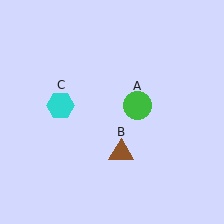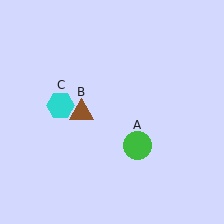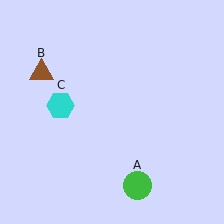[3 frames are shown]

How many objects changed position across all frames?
2 objects changed position: green circle (object A), brown triangle (object B).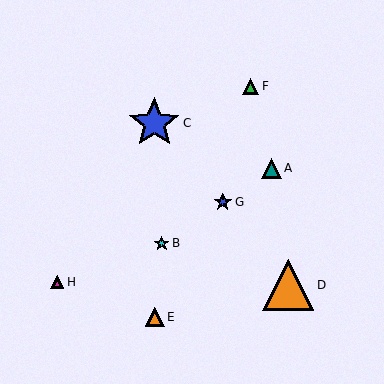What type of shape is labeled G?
Shape G is a blue star.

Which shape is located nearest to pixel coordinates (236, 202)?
The blue star (labeled G) at (223, 202) is nearest to that location.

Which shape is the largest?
The blue star (labeled C) is the largest.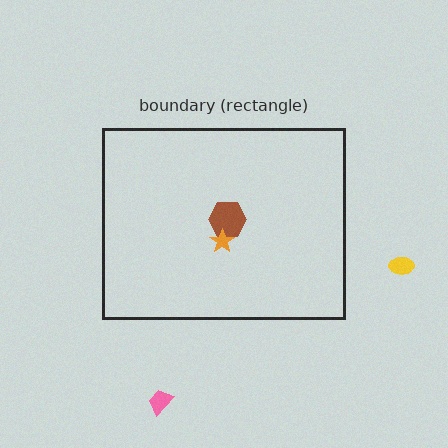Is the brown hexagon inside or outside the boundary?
Inside.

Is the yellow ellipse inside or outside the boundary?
Outside.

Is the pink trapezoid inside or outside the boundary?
Outside.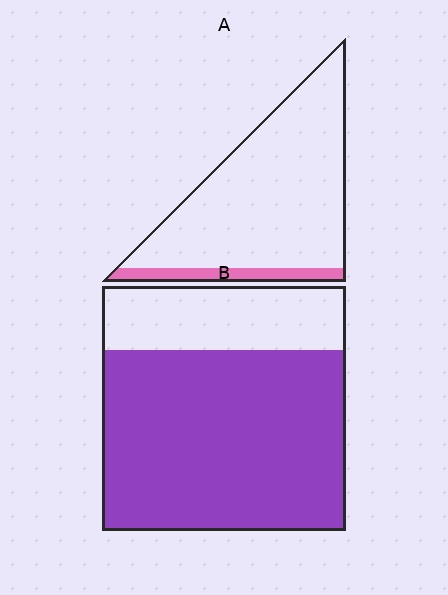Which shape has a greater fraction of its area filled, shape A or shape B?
Shape B.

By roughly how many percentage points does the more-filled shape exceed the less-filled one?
By roughly 65 percentage points (B over A).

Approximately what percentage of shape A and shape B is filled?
A is approximately 10% and B is approximately 75%.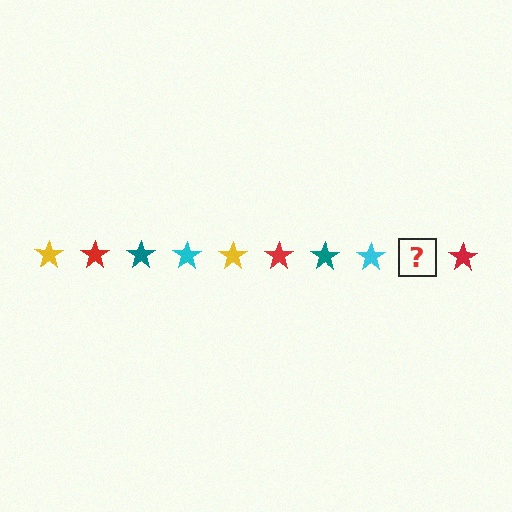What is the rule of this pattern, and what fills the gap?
The rule is that the pattern cycles through yellow, red, teal, cyan stars. The gap should be filled with a yellow star.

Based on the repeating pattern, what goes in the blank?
The blank should be a yellow star.